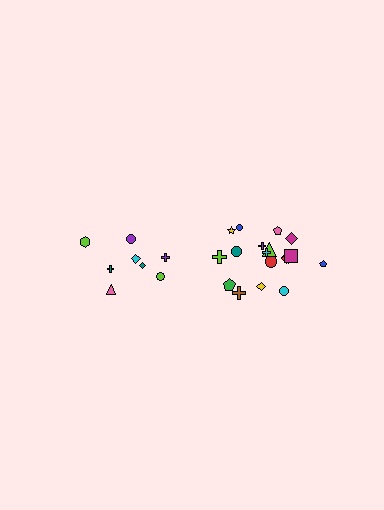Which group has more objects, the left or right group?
The right group.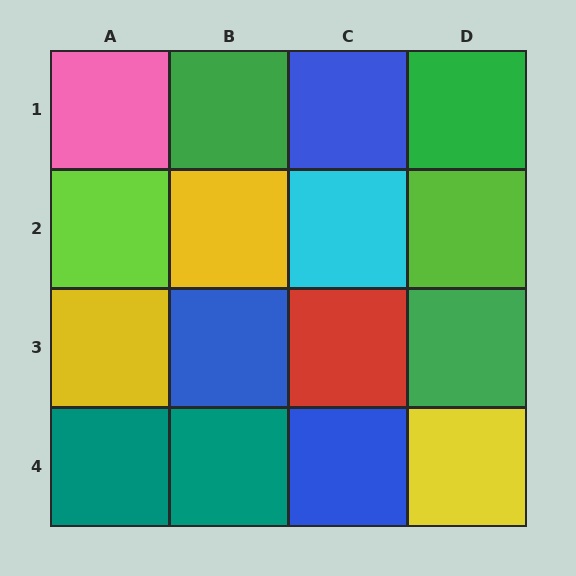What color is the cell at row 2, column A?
Lime.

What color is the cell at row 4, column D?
Yellow.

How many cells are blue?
3 cells are blue.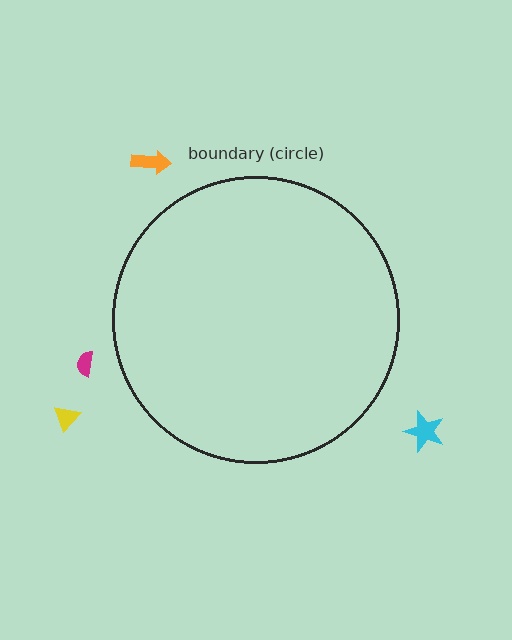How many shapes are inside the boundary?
0 inside, 4 outside.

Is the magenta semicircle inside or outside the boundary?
Outside.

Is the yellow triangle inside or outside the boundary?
Outside.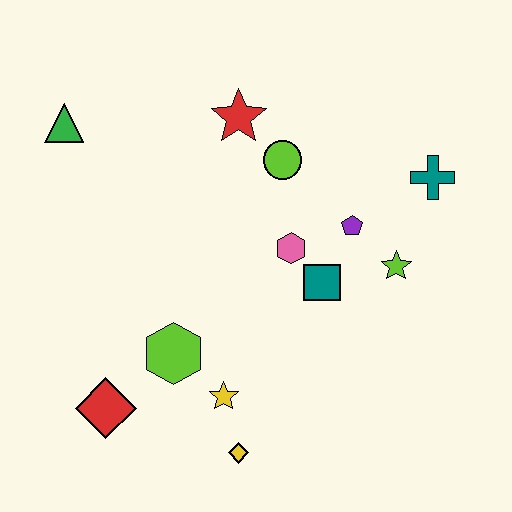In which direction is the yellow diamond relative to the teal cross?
The yellow diamond is below the teal cross.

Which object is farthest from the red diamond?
The teal cross is farthest from the red diamond.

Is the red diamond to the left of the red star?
Yes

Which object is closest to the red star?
The lime circle is closest to the red star.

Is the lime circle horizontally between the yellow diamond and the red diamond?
No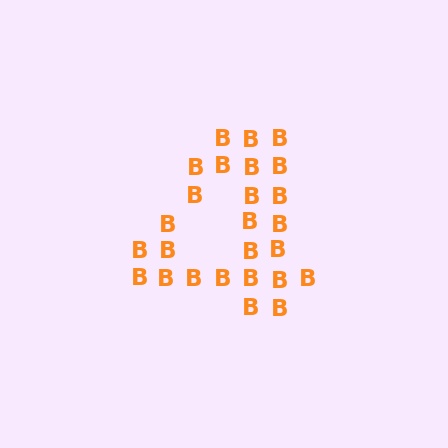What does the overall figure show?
The overall figure shows the digit 4.